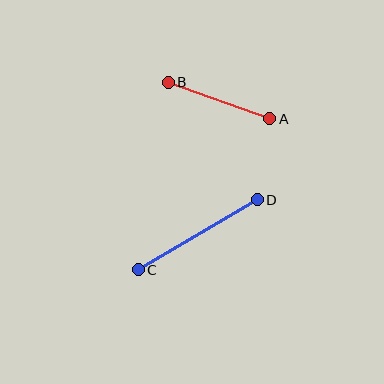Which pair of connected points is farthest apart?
Points C and D are farthest apart.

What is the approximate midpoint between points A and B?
The midpoint is at approximately (219, 101) pixels.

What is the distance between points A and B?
The distance is approximately 108 pixels.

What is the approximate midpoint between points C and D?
The midpoint is at approximately (198, 235) pixels.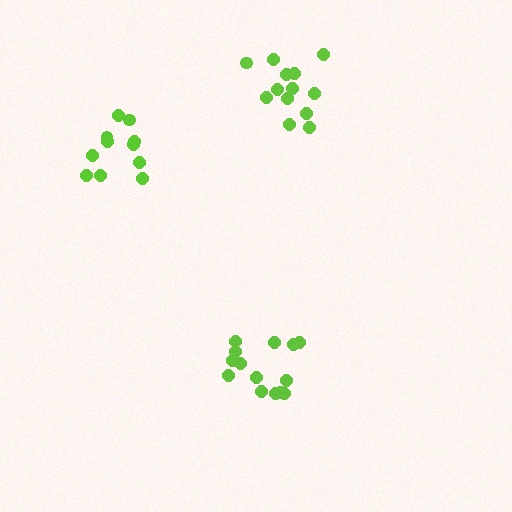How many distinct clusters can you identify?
There are 3 distinct clusters.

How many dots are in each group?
Group 1: 14 dots, Group 2: 13 dots, Group 3: 11 dots (38 total).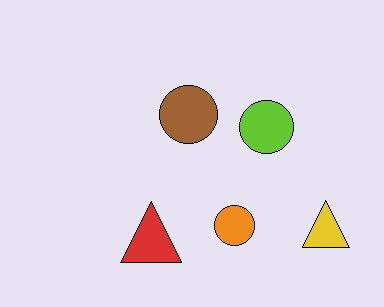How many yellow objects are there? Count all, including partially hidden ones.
There is 1 yellow object.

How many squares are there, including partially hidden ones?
There are no squares.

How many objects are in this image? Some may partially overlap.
There are 5 objects.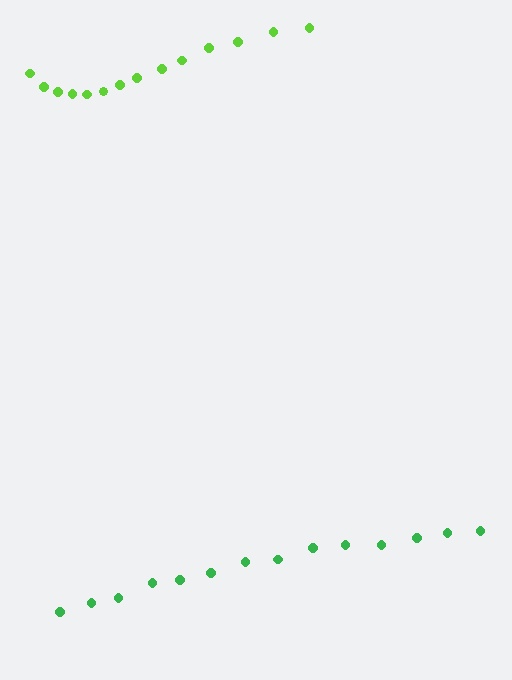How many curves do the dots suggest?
There are 2 distinct paths.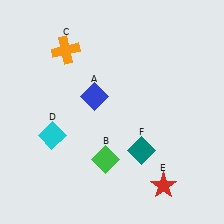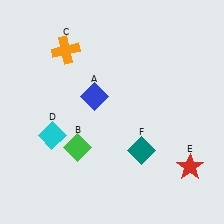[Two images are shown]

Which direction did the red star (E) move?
The red star (E) moved right.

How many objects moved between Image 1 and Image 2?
2 objects moved between the two images.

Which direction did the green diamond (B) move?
The green diamond (B) moved left.